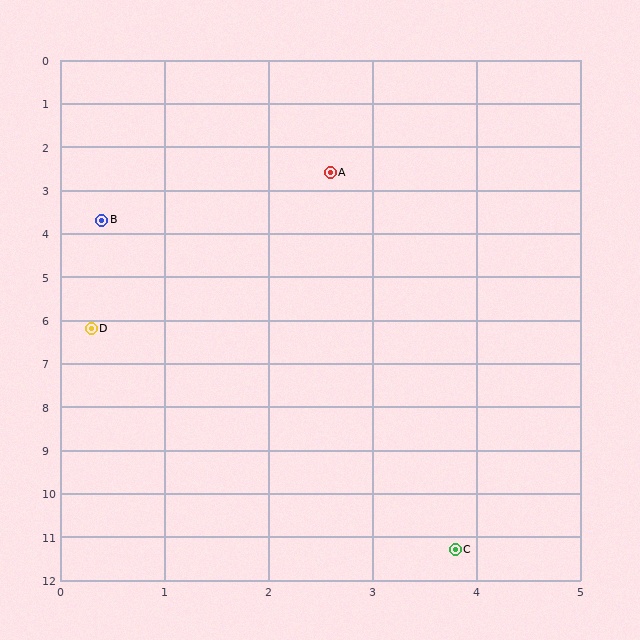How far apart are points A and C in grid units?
Points A and C are about 8.8 grid units apart.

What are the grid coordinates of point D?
Point D is at approximately (0.3, 6.2).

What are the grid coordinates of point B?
Point B is at approximately (0.4, 3.7).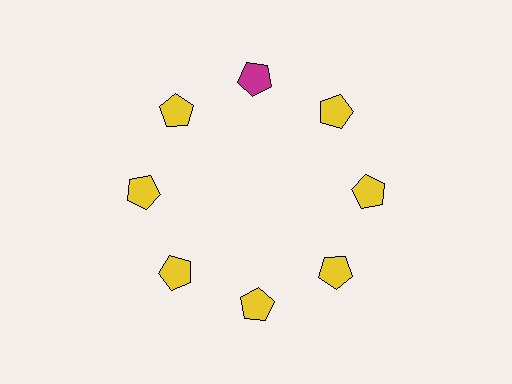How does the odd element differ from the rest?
It has a different color: magenta instead of yellow.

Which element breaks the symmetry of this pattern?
The magenta pentagon at roughly the 12 o'clock position breaks the symmetry. All other shapes are yellow pentagons.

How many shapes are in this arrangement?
There are 8 shapes arranged in a ring pattern.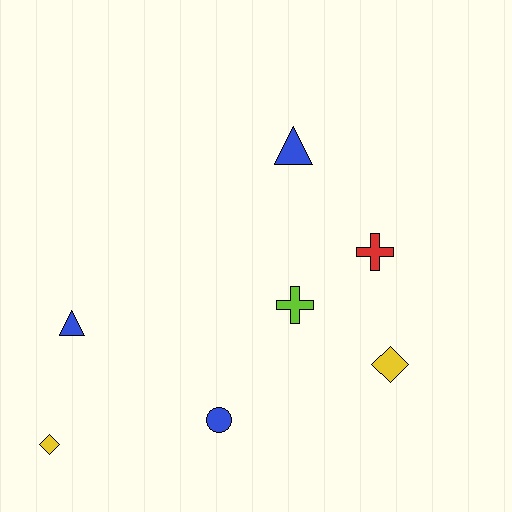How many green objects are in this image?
There are no green objects.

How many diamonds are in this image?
There are 2 diamonds.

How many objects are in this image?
There are 7 objects.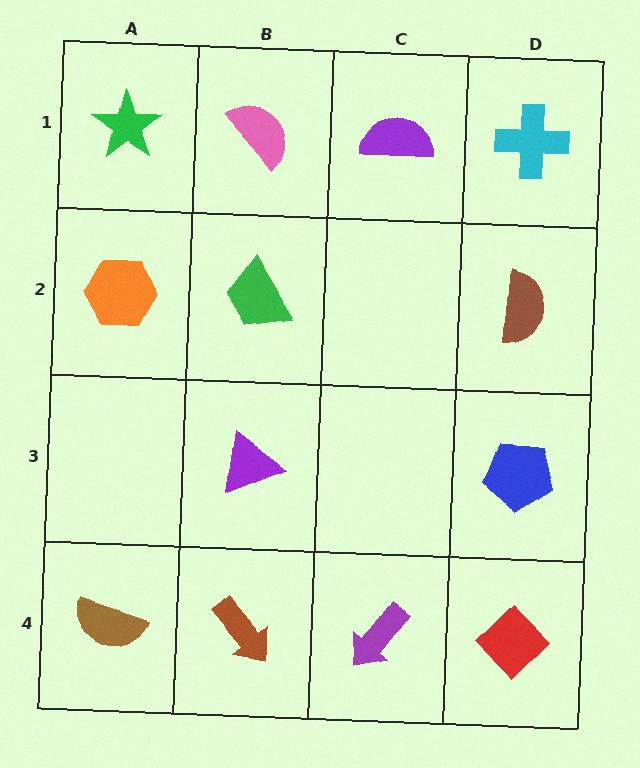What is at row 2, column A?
An orange hexagon.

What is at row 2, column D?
A brown semicircle.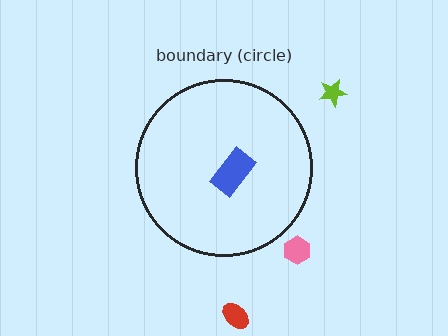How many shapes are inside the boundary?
1 inside, 3 outside.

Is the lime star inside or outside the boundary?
Outside.